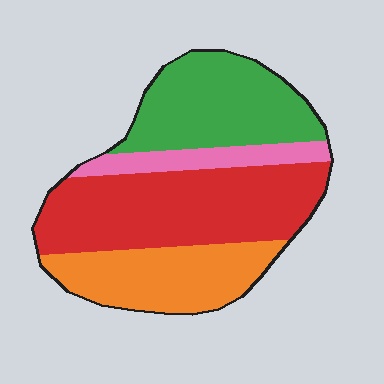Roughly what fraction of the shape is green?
Green covers about 25% of the shape.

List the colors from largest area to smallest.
From largest to smallest: red, green, orange, pink.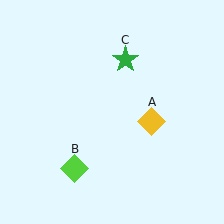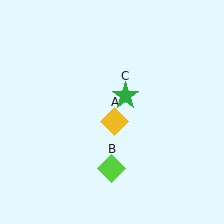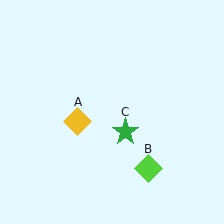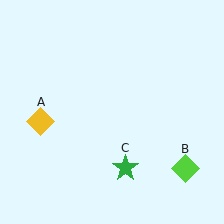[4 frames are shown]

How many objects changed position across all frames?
3 objects changed position: yellow diamond (object A), lime diamond (object B), green star (object C).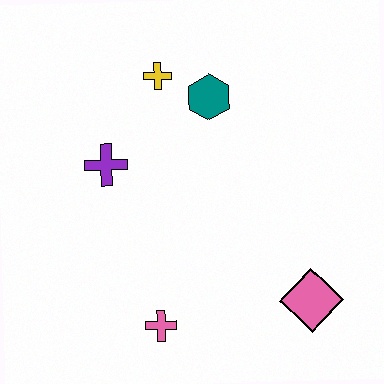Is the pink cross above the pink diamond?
No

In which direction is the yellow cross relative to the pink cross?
The yellow cross is above the pink cross.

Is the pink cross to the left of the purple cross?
No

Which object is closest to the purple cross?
The yellow cross is closest to the purple cross.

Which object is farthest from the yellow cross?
The pink diamond is farthest from the yellow cross.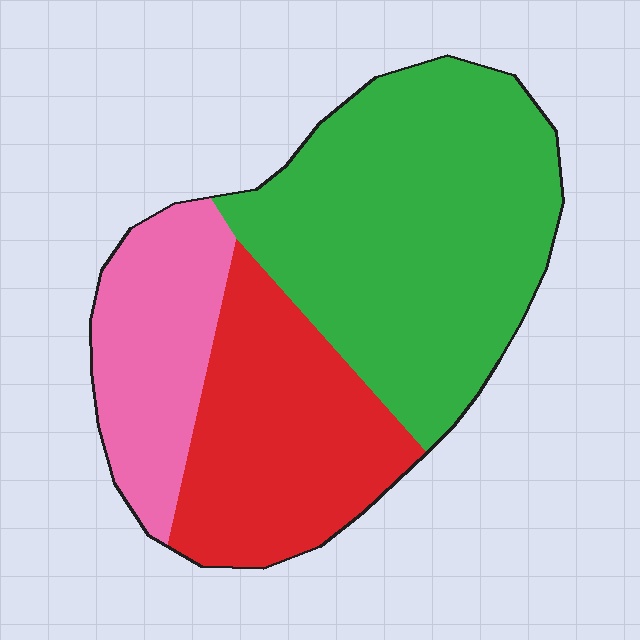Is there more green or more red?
Green.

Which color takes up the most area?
Green, at roughly 50%.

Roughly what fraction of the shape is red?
Red covers roughly 30% of the shape.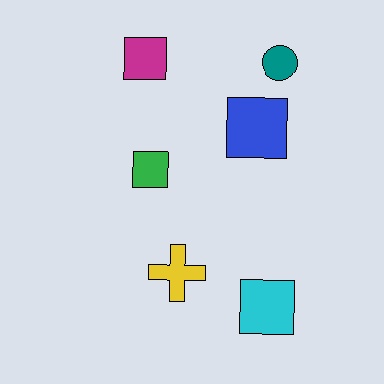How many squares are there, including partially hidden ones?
There are 4 squares.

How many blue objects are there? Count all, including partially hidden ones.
There is 1 blue object.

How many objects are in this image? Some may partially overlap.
There are 6 objects.